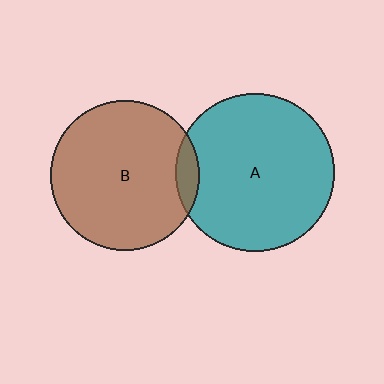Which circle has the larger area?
Circle A (teal).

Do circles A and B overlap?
Yes.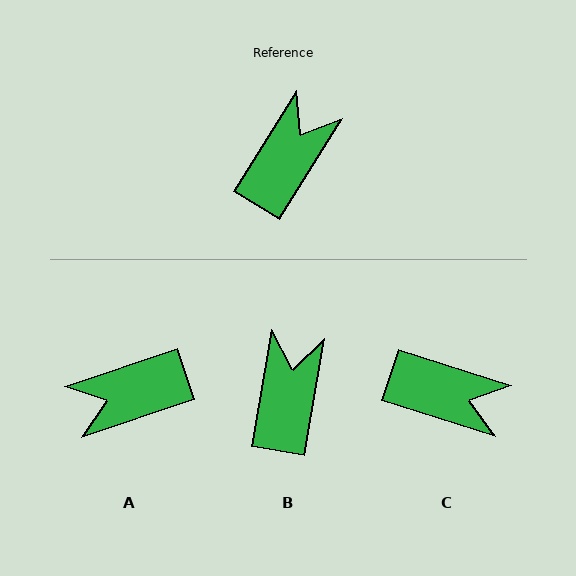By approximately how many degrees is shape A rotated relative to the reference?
Approximately 140 degrees counter-clockwise.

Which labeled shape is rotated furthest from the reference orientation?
A, about 140 degrees away.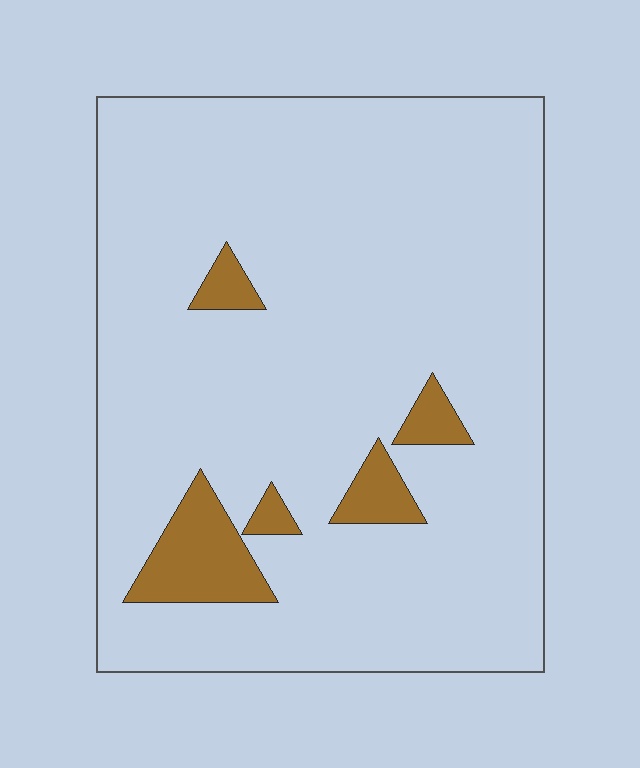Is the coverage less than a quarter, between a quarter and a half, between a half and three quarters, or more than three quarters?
Less than a quarter.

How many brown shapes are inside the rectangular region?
5.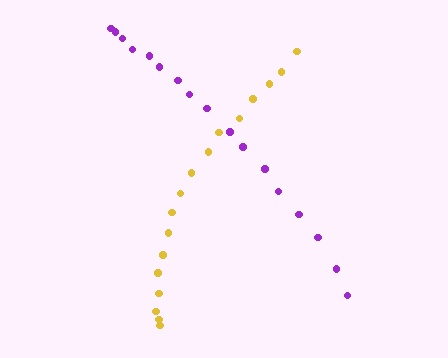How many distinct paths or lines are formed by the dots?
There are 2 distinct paths.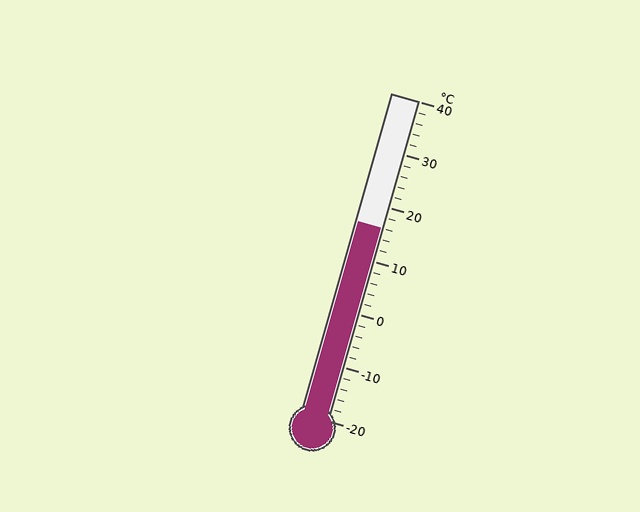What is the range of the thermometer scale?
The thermometer scale ranges from -20°C to 40°C.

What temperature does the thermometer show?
The thermometer shows approximately 16°C.